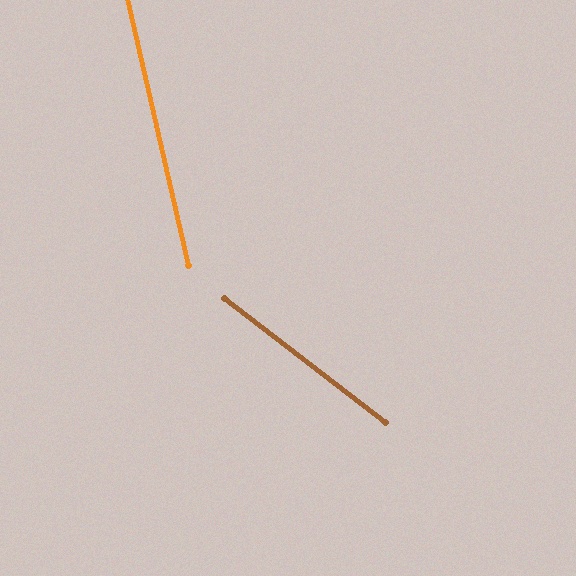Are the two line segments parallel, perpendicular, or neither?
Neither parallel nor perpendicular — they differ by about 40°.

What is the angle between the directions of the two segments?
Approximately 40 degrees.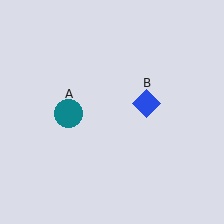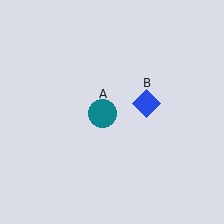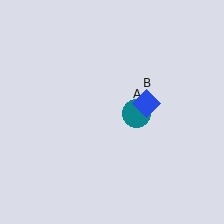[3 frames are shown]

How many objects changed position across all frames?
1 object changed position: teal circle (object A).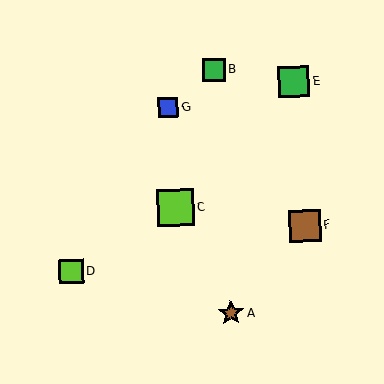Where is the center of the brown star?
The center of the brown star is at (231, 313).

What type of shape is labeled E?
Shape E is a green square.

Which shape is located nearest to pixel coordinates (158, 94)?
The blue square (labeled G) at (168, 107) is nearest to that location.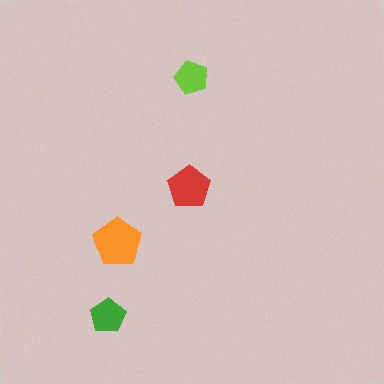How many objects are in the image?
There are 4 objects in the image.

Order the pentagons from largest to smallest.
the orange one, the red one, the green one, the lime one.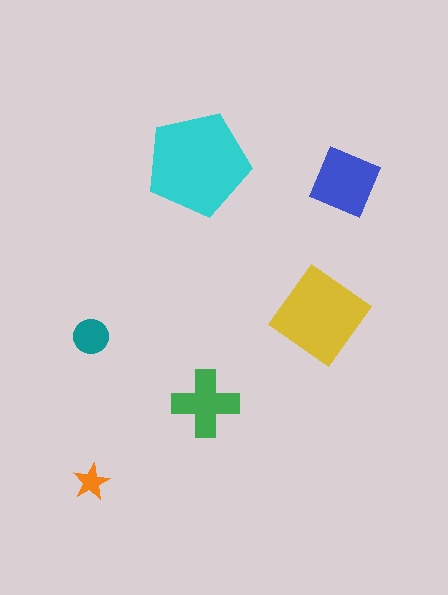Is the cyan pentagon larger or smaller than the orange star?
Larger.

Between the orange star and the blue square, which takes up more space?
The blue square.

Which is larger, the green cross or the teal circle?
The green cross.